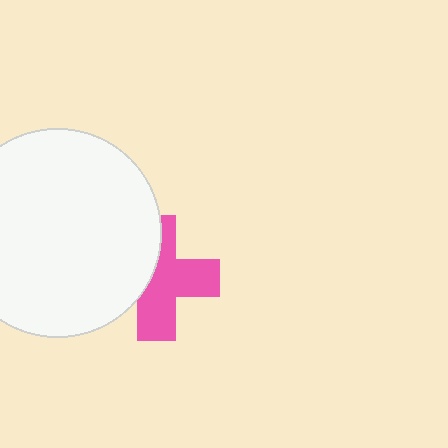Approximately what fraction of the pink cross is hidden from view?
Roughly 40% of the pink cross is hidden behind the white circle.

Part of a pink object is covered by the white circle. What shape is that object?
It is a cross.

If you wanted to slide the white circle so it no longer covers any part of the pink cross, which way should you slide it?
Slide it left — that is the most direct way to separate the two shapes.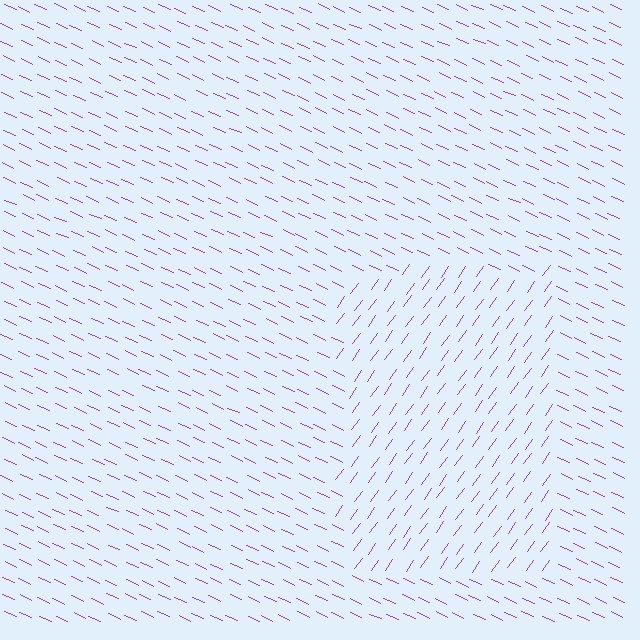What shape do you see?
I see a rectangle.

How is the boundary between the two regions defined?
The boundary is defined purely by a change in line orientation (approximately 79 degrees difference). All lines are the same color and thickness.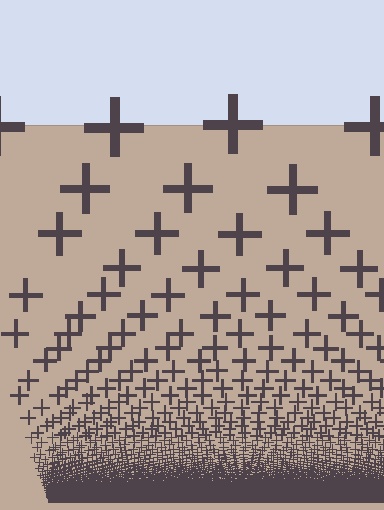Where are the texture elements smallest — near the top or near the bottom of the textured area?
Near the bottom.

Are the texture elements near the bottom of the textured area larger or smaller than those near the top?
Smaller. The gradient is inverted — elements near the bottom are smaller and denser.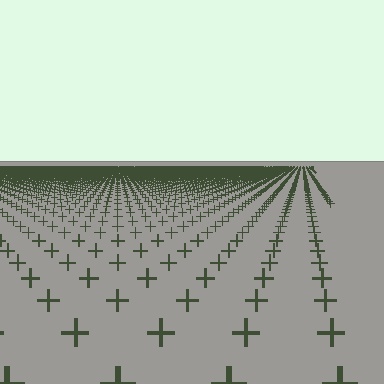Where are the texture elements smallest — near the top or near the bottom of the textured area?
Near the top.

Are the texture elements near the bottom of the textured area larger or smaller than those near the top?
Larger. Near the bottom, elements are closer to the viewer and appear at a bigger on-screen size.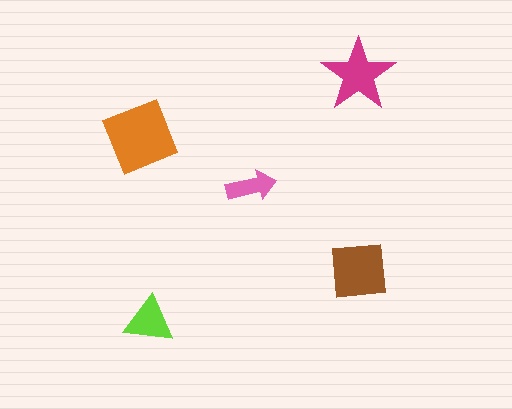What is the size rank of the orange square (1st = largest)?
1st.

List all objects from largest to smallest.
The orange square, the brown square, the magenta star, the lime triangle, the pink arrow.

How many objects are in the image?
There are 5 objects in the image.